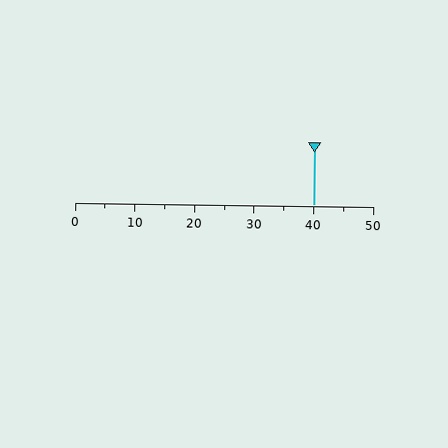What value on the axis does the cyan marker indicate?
The marker indicates approximately 40.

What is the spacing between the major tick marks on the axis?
The major ticks are spaced 10 apart.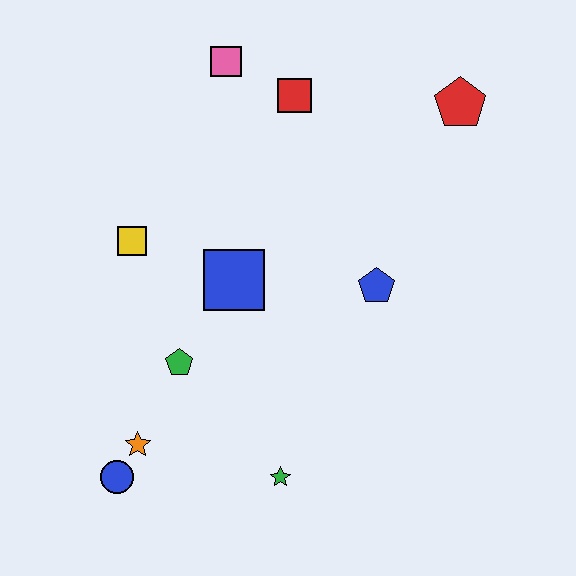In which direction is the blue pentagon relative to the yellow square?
The blue pentagon is to the right of the yellow square.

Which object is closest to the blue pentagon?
The blue square is closest to the blue pentagon.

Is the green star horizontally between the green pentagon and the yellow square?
No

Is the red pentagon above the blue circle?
Yes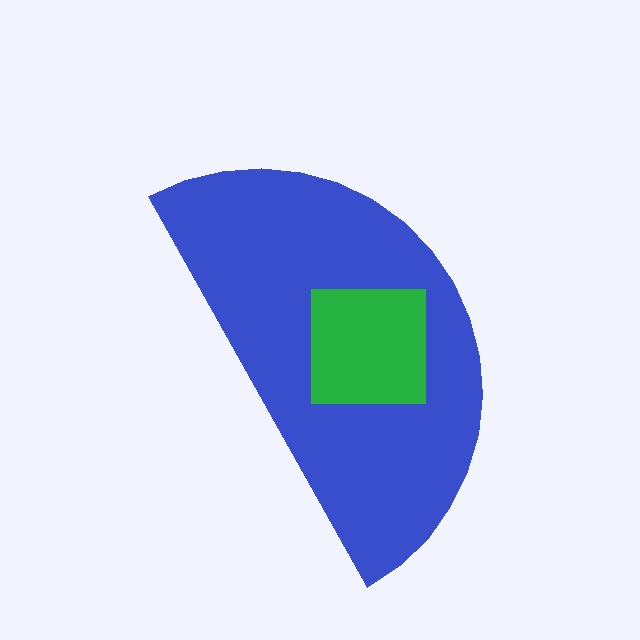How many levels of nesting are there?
2.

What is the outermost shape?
The blue semicircle.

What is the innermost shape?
The green square.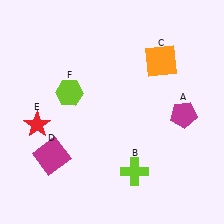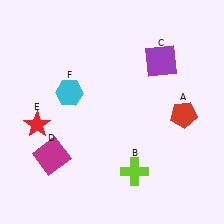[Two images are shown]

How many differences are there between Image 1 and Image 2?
There are 3 differences between the two images.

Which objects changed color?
A changed from magenta to red. C changed from orange to purple. F changed from lime to cyan.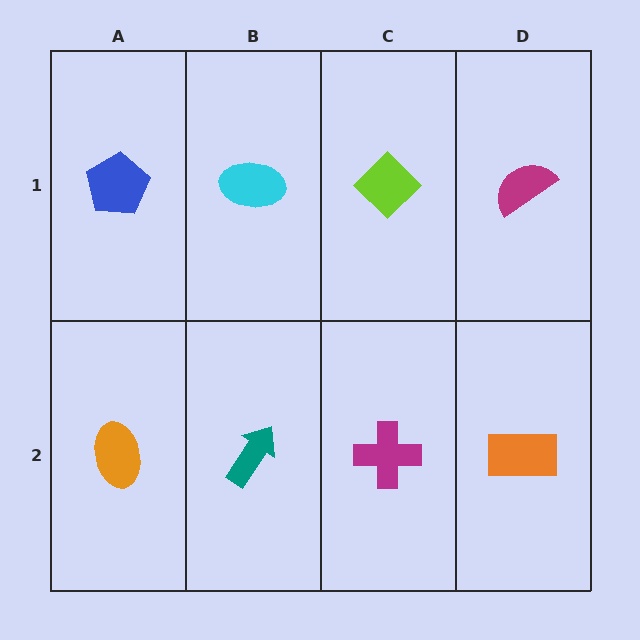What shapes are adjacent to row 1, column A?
An orange ellipse (row 2, column A), a cyan ellipse (row 1, column B).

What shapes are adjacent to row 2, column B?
A cyan ellipse (row 1, column B), an orange ellipse (row 2, column A), a magenta cross (row 2, column C).